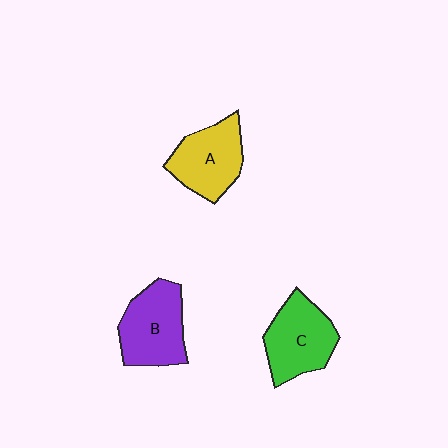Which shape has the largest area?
Shape B (purple).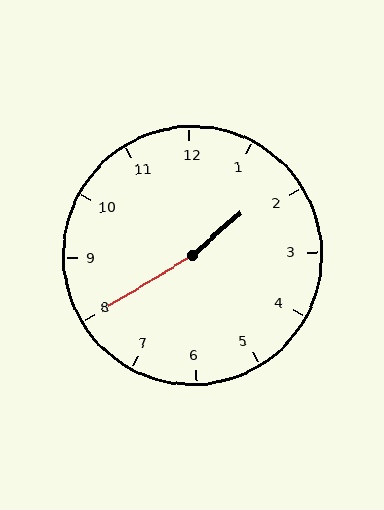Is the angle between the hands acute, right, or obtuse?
It is obtuse.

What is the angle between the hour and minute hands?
Approximately 170 degrees.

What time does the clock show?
1:40.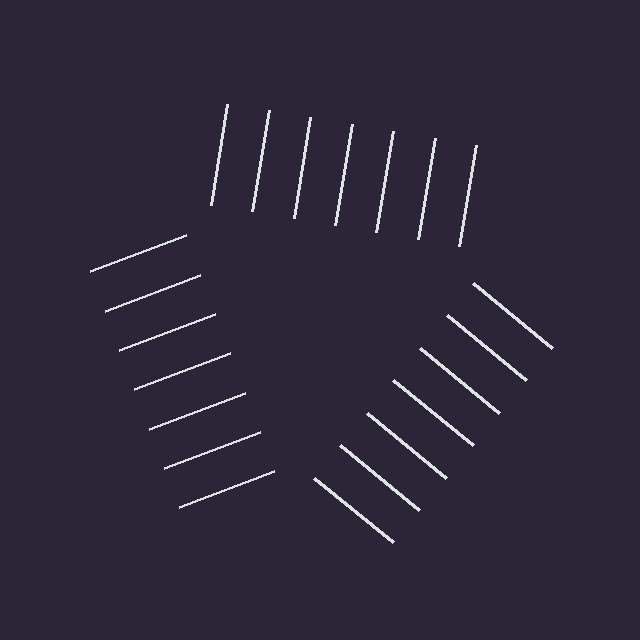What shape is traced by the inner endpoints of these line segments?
An illusory triangle — the line segments terminate on its edges but no continuous stroke is drawn.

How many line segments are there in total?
21 — 7 along each of the 3 edges.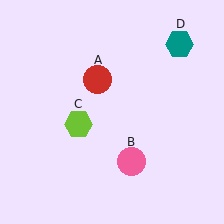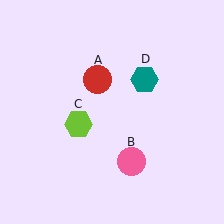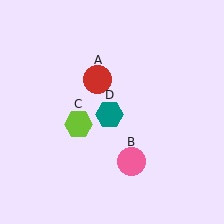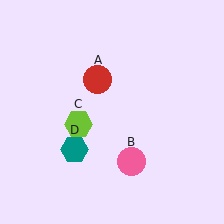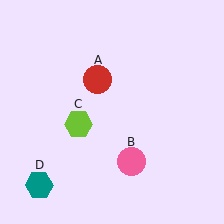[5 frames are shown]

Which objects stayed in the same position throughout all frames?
Red circle (object A) and pink circle (object B) and lime hexagon (object C) remained stationary.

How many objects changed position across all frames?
1 object changed position: teal hexagon (object D).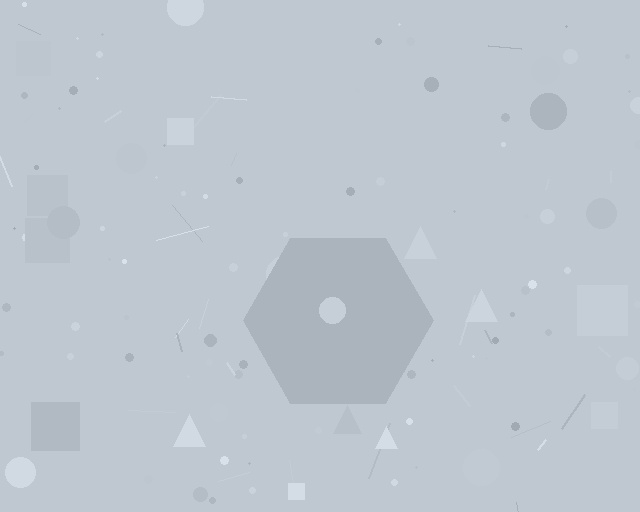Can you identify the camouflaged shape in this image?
The camouflaged shape is a hexagon.